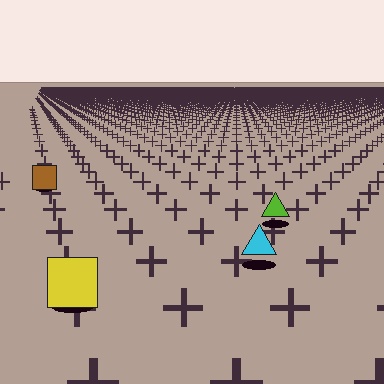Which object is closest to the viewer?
The yellow square is closest. The texture marks near it are larger and more spread out.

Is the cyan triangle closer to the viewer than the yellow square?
No. The yellow square is closer — you can tell from the texture gradient: the ground texture is coarser near it.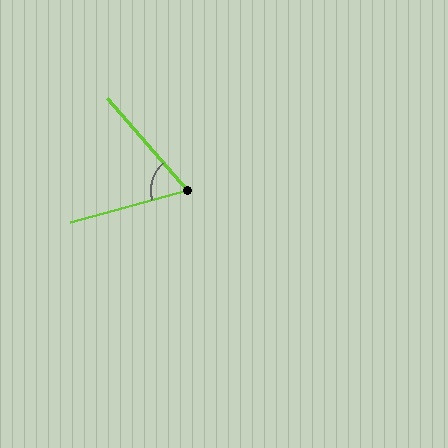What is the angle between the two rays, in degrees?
Approximately 65 degrees.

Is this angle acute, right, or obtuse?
It is acute.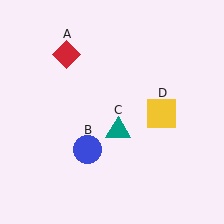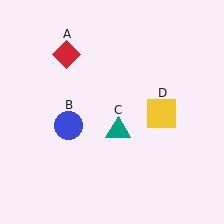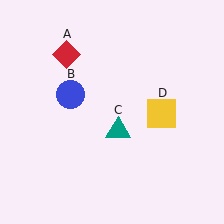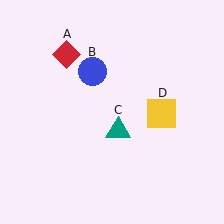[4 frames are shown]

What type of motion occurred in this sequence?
The blue circle (object B) rotated clockwise around the center of the scene.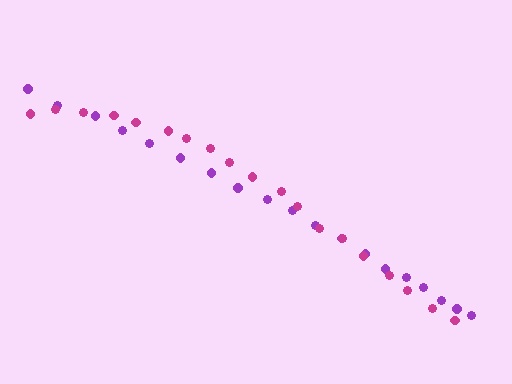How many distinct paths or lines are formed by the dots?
There are 2 distinct paths.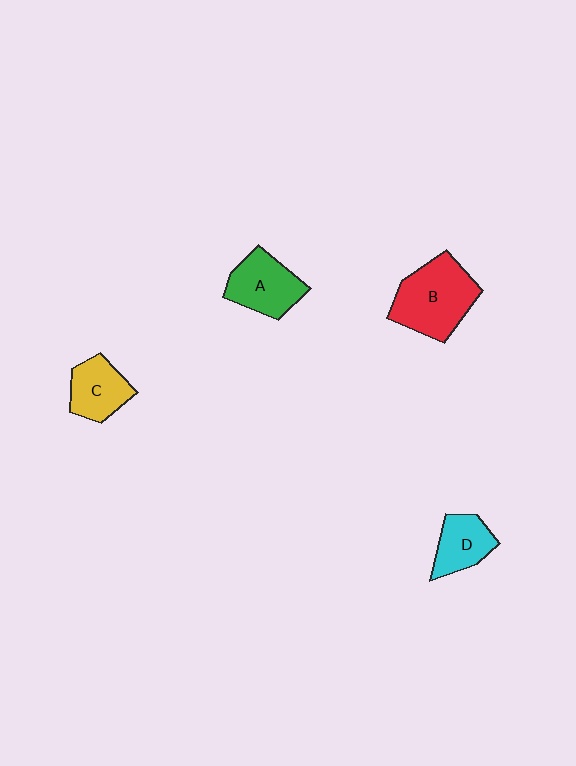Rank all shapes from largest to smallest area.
From largest to smallest: B (red), A (green), C (yellow), D (cyan).